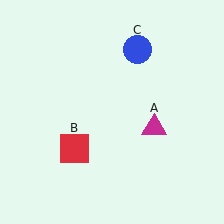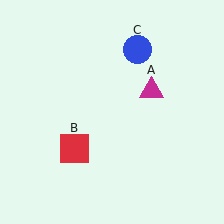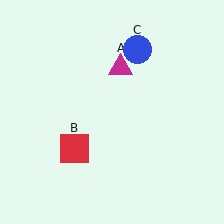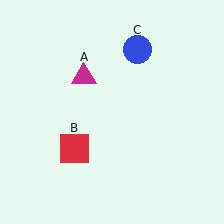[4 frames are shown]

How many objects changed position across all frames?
1 object changed position: magenta triangle (object A).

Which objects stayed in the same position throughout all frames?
Red square (object B) and blue circle (object C) remained stationary.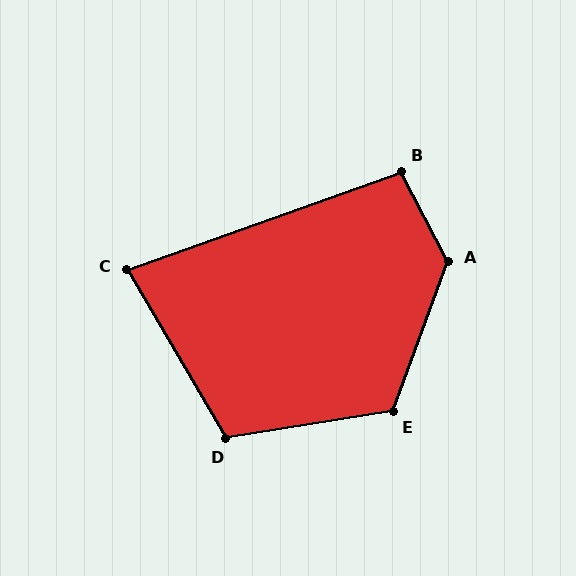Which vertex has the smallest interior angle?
C, at approximately 79 degrees.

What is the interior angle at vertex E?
Approximately 119 degrees (obtuse).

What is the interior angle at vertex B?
Approximately 98 degrees (obtuse).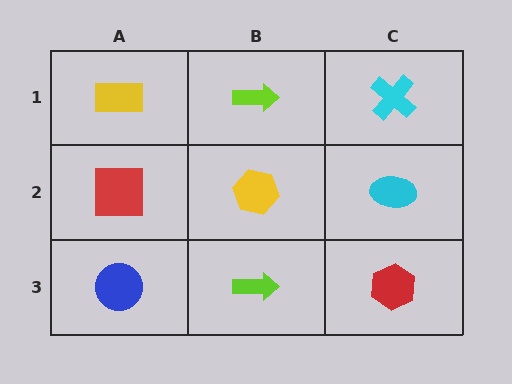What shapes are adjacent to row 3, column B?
A yellow hexagon (row 2, column B), a blue circle (row 3, column A), a red hexagon (row 3, column C).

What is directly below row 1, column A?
A red square.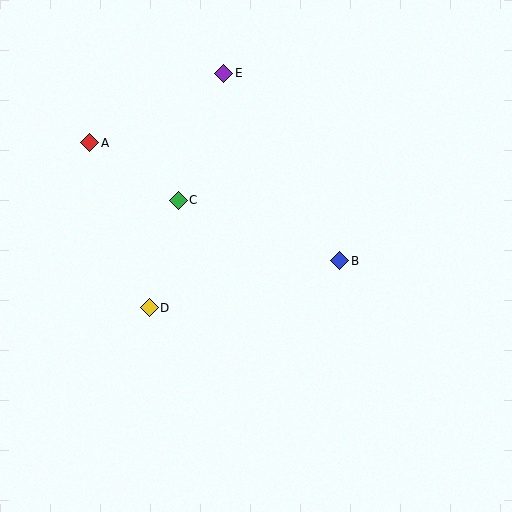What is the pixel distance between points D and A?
The distance between D and A is 175 pixels.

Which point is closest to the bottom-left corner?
Point D is closest to the bottom-left corner.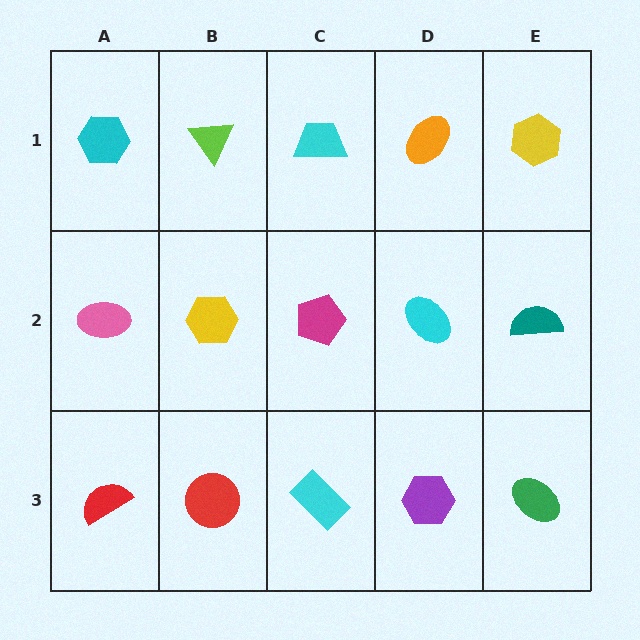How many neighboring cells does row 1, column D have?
3.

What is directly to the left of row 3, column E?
A purple hexagon.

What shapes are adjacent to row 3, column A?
A pink ellipse (row 2, column A), a red circle (row 3, column B).